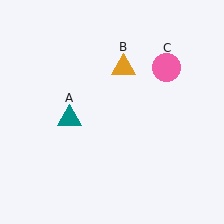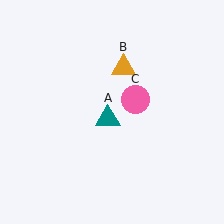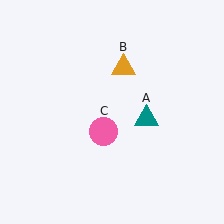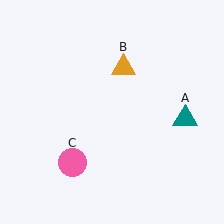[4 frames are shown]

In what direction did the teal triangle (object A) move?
The teal triangle (object A) moved right.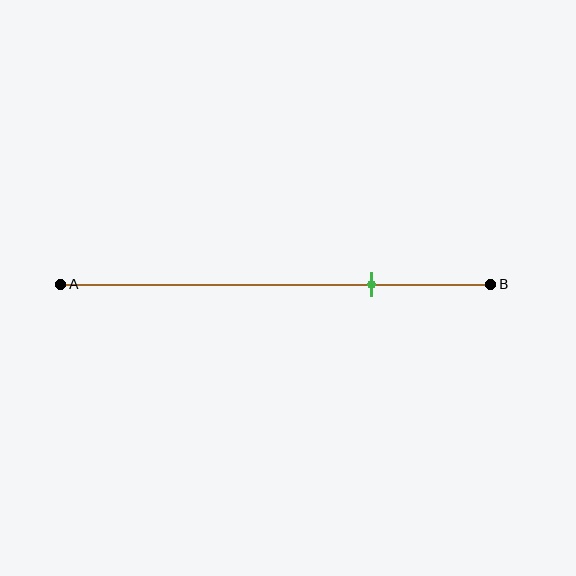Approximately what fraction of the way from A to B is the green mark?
The green mark is approximately 70% of the way from A to B.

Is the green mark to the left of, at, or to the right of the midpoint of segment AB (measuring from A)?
The green mark is to the right of the midpoint of segment AB.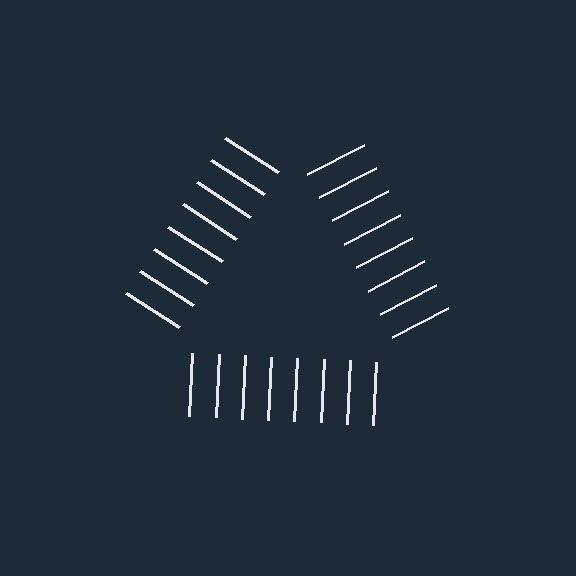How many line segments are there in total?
24 — 8 along each of the 3 edges.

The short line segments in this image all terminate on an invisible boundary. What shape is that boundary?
An illusory triangle — the line segments terminate on its edges but no continuous stroke is drawn.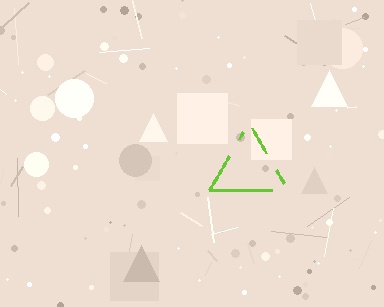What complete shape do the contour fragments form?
The contour fragments form a triangle.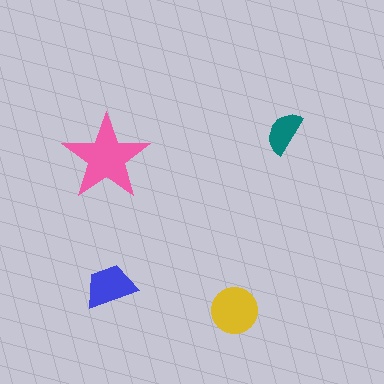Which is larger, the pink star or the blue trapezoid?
The pink star.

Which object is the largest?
The pink star.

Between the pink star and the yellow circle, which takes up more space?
The pink star.